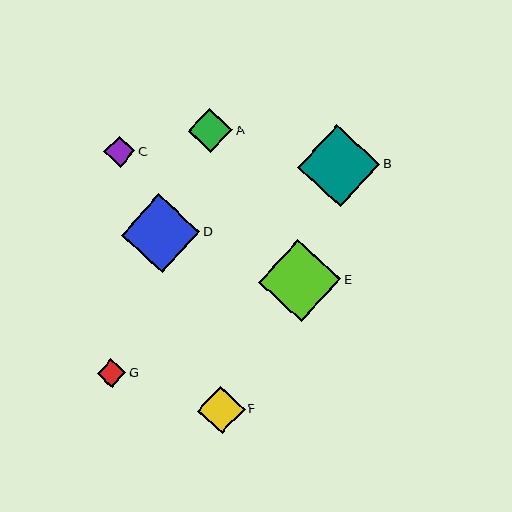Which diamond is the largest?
Diamond B is the largest with a size of approximately 82 pixels.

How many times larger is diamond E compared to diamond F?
Diamond E is approximately 1.7 times the size of diamond F.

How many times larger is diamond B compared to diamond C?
Diamond B is approximately 2.7 times the size of diamond C.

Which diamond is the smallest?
Diamond G is the smallest with a size of approximately 29 pixels.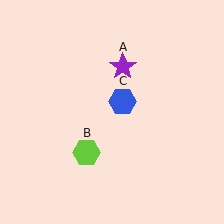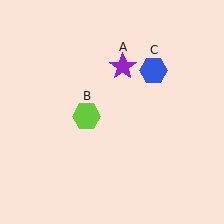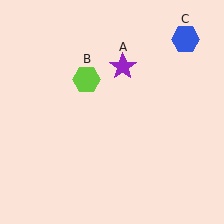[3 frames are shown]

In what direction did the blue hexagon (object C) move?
The blue hexagon (object C) moved up and to the right.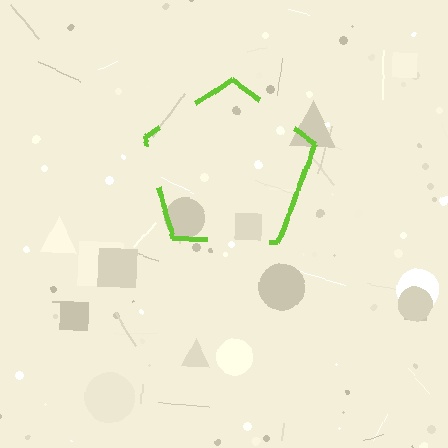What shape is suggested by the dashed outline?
The dashed outline suggests a pentagon.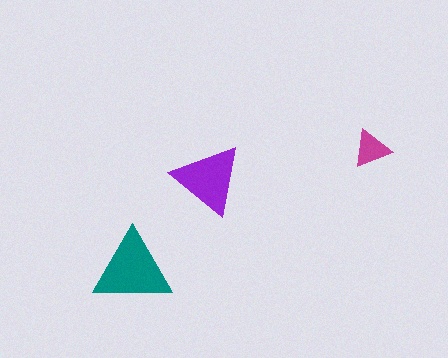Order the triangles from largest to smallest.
the teal one, the purple one, the magenta one.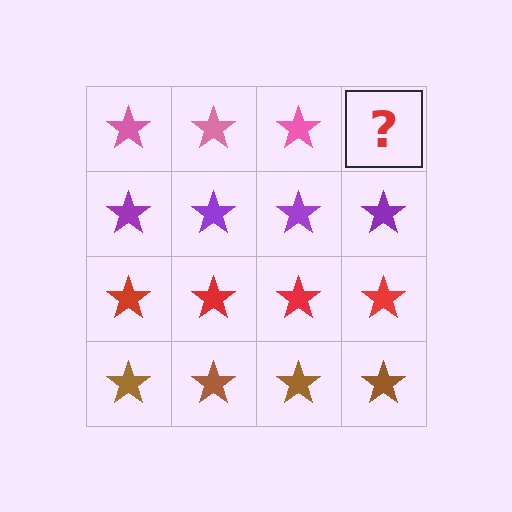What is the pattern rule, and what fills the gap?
The rule is that each row has a consistent color. The gap should be filled with a pink star.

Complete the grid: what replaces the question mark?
The question mark should be replaced with a pink star.